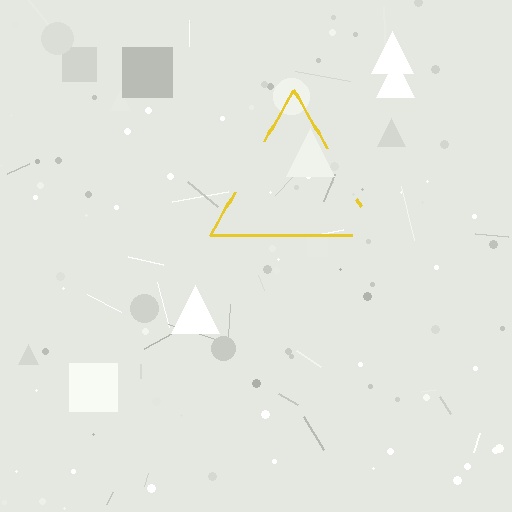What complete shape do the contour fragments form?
The contour fragments form a triangle.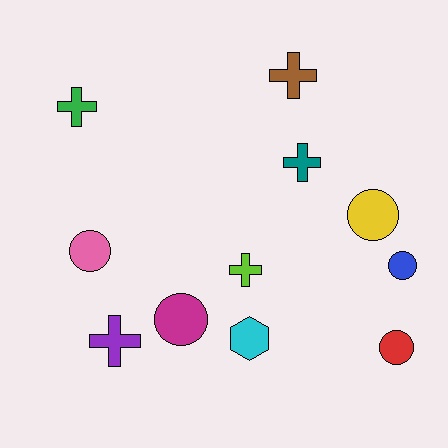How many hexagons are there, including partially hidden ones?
There is 1 hexagon.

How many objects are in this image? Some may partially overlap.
There are 11 objects.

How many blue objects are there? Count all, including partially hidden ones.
There is 1 blue object.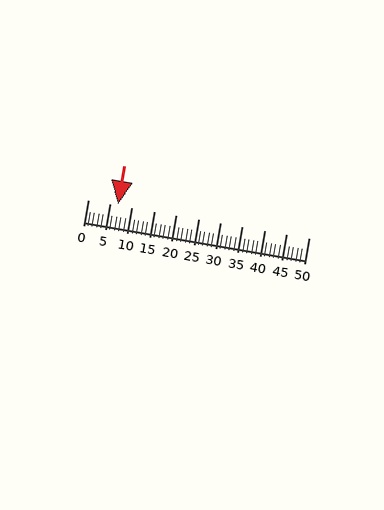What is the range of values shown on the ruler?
The ruler shows values from 0 to 50.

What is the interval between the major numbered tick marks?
The major tick marks are spaced 5 units apart.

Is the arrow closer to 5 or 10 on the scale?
The arrow is closer to 5.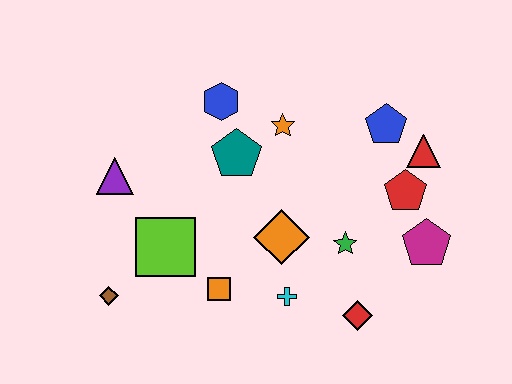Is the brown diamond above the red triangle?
No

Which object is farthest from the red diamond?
The purple triangle is farthest from the red diamond.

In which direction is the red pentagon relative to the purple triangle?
The red pentagon is to the right of the purple triangle.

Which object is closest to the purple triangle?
The lime square is closest to the purple triangle.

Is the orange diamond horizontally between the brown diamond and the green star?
Yes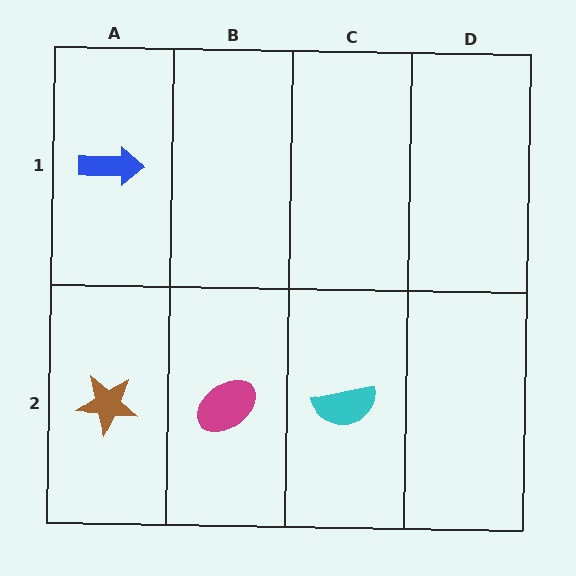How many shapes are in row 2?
3 shapes.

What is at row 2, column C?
A cyan semicircle.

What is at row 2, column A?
A brown star.